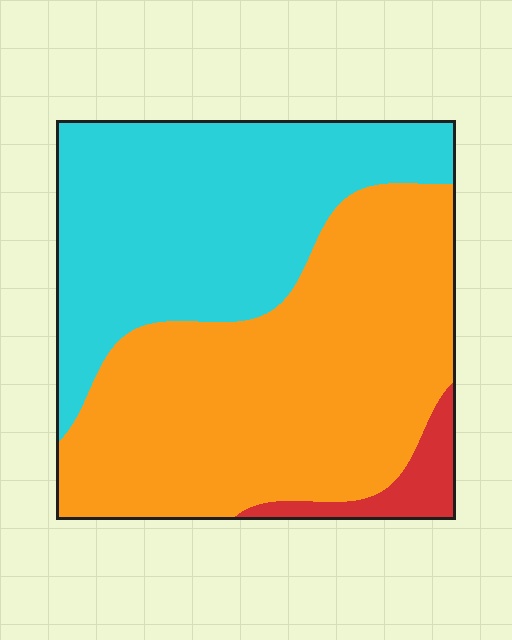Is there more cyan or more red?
Cyan.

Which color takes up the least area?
Red, at roughly 5%.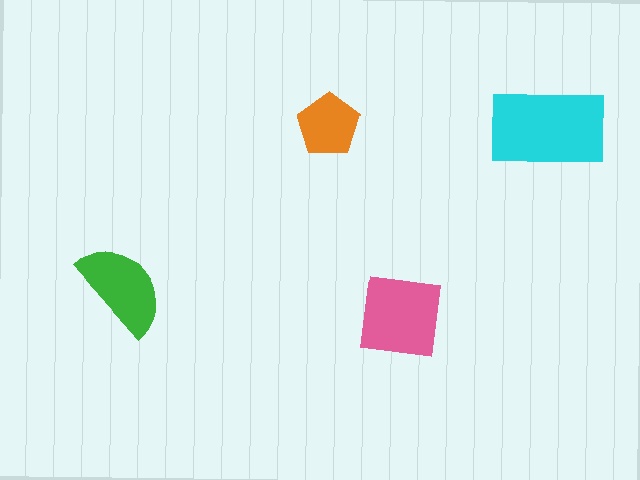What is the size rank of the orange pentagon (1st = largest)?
4th.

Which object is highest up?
The orange pentagon is topmost.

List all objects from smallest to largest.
The orange pentagon, the green semicircle, the pink square, the cyan rectangle.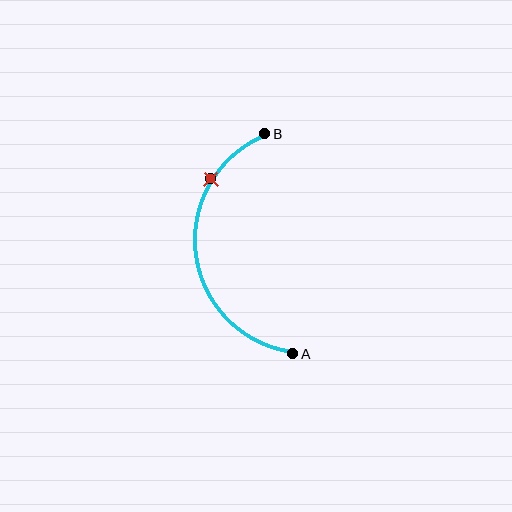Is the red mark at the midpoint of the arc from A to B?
No. The red mark lies on the arc but is closer to endpoint B. The arc midpoint would be at the point on the curve equidistant along the arc from both A and B.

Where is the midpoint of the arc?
The arc midpoint is the point on the curve farthest from the straight line joining A and B. It sits to the left of that line.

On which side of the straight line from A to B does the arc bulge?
The arc bulges to the left of the straight line connecting A and B.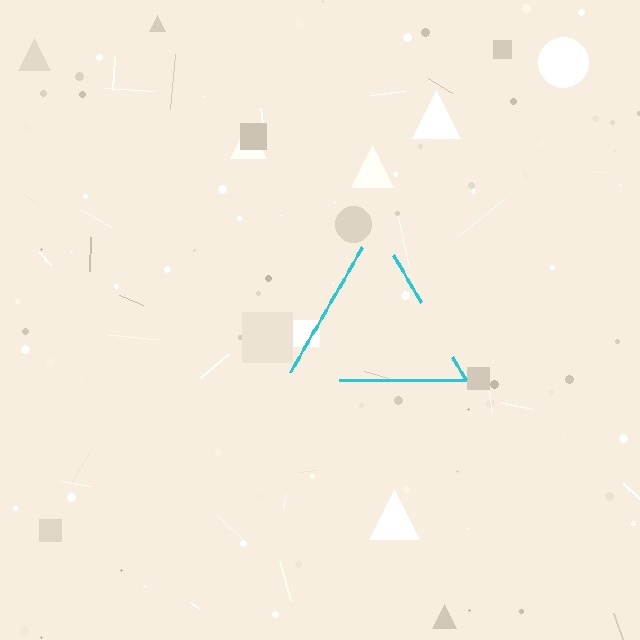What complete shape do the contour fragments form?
The contour fragments form a triangle.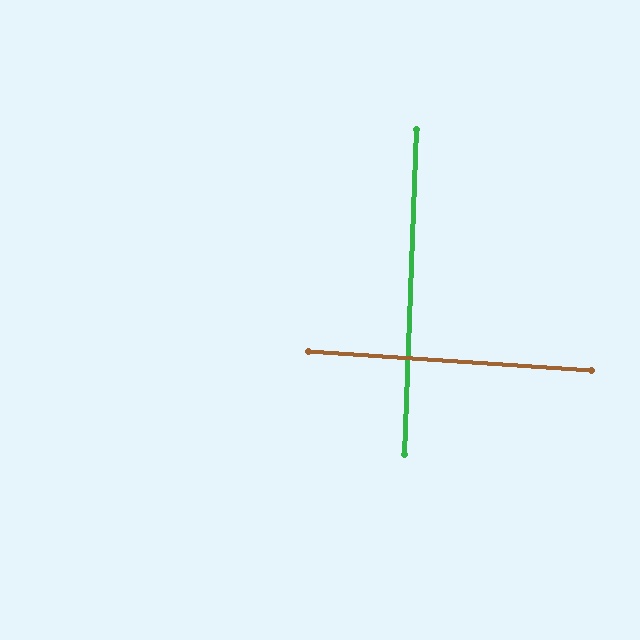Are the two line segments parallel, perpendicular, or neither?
Perpendicular — they meet at approximately 88°.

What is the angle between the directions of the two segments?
Approximately 88 degrees.